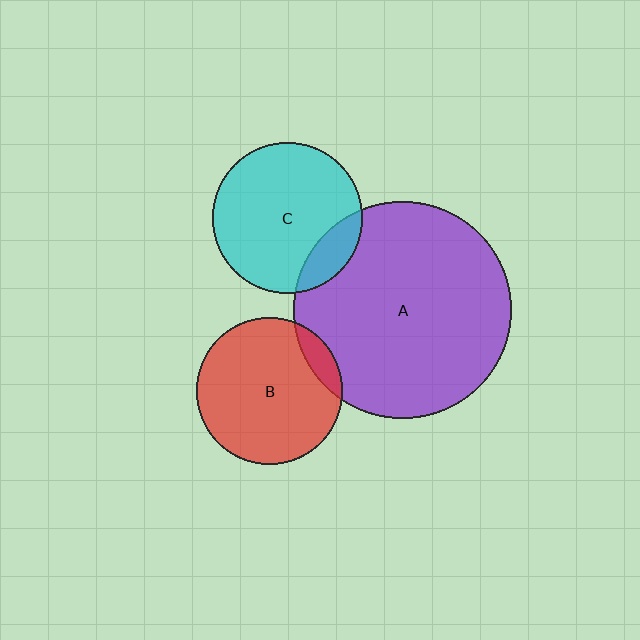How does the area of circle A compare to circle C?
Approximately 2.1 times.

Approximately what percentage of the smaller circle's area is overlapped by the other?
Approximately 10%.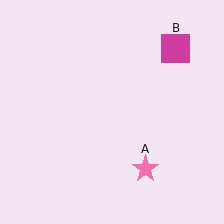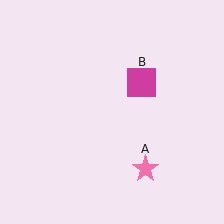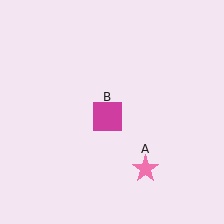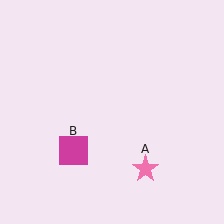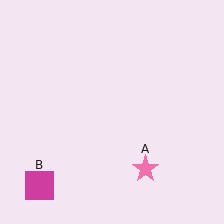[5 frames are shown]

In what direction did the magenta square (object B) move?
The magenta square (object B) moved down and to the left.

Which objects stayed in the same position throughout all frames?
Pink star (object A) remained stationary.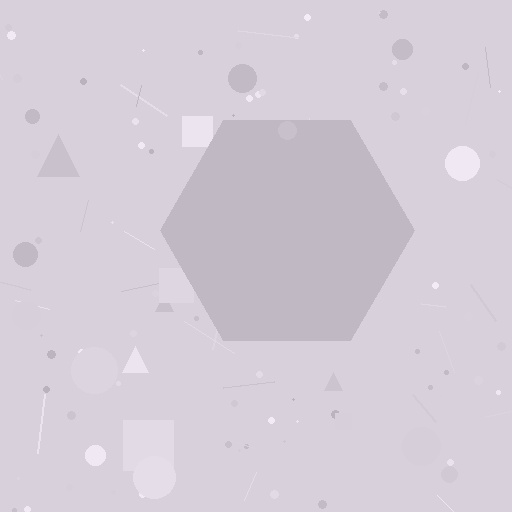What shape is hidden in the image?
A hexagon is hidden in the image.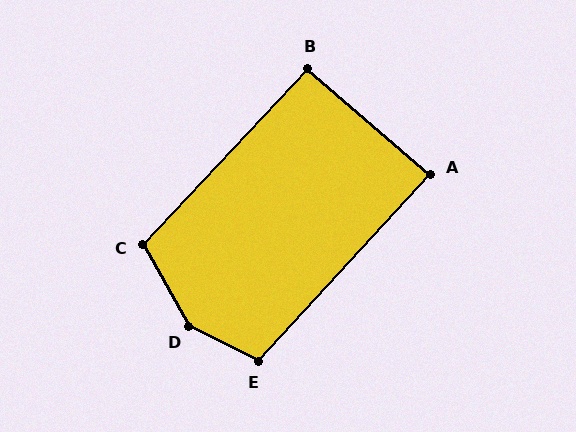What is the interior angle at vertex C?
Approximately 107 degrees (obtuse).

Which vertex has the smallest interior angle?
A, at approximately 88 degrees.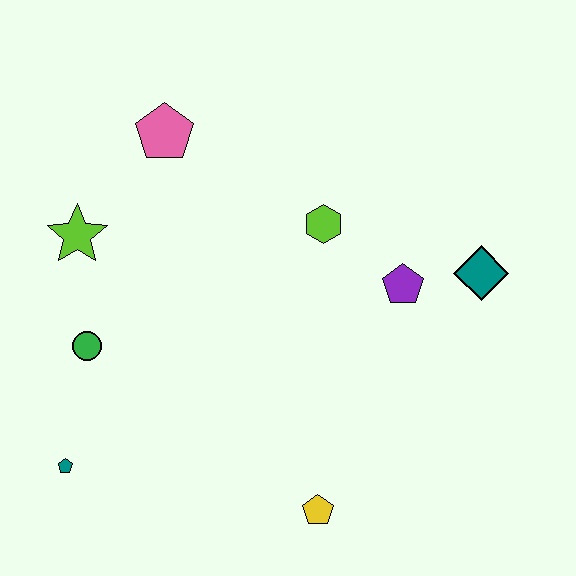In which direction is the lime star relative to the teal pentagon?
The lime star is above the teal pentagon.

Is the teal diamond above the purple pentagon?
Yes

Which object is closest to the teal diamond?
The purple pentagon is closest to the teal diamond.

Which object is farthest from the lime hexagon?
The teal pentagon is farthest from the lime hexagon.